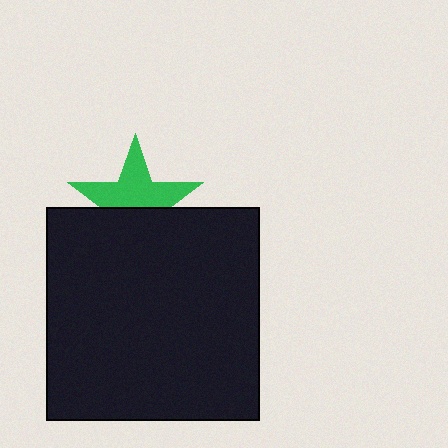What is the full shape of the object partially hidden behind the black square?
The partially hidden object is a green star.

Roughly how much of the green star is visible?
About half of it is visible (roughly 58%).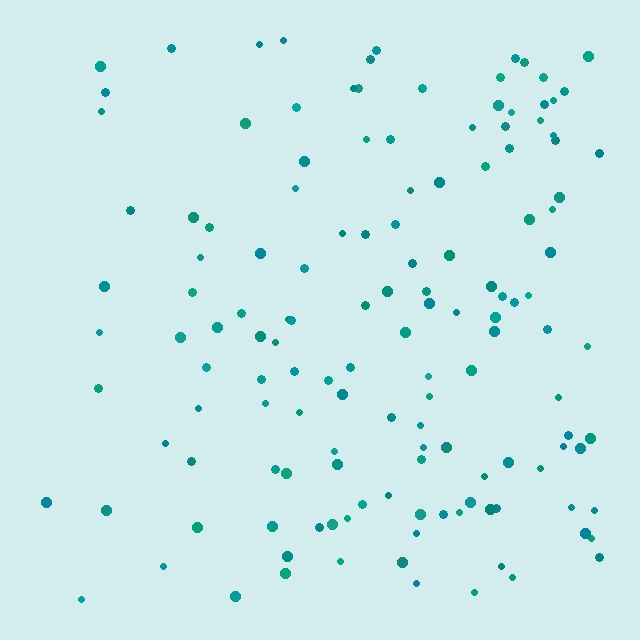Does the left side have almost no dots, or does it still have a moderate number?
Still a moderate number, just noticeably fewer than the right.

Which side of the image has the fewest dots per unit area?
The left.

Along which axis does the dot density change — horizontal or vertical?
Horizontal.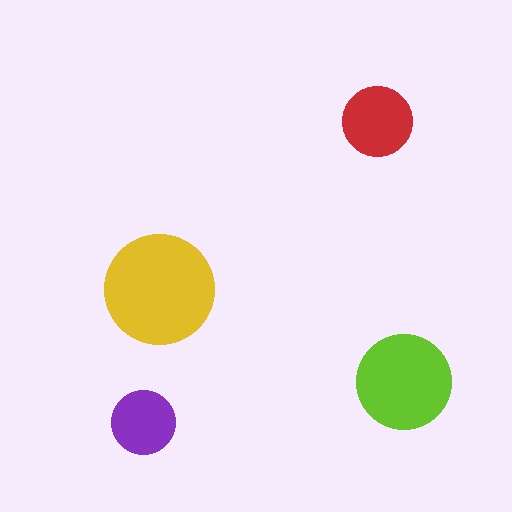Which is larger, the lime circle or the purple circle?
The lime one.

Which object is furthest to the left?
The purple circle is leftmost.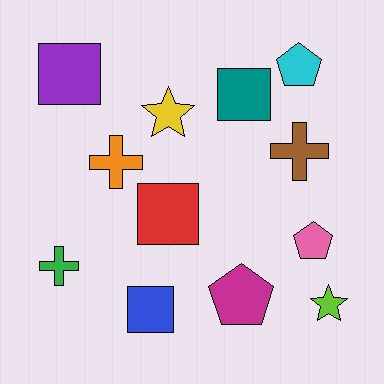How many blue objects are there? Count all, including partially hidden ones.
There is 1 blue object.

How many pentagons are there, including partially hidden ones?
There are 3 pentagons.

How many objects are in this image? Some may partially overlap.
There are 12 objects.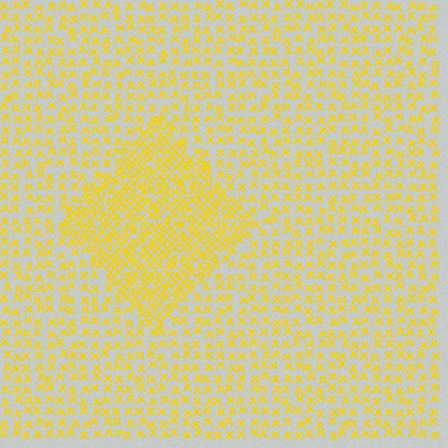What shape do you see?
I see a diamond.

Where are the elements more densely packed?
The elements are more densely packed inside the diamond boundary.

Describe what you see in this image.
The image contains small yellow elements arranged at two different densities. A diamond-shaped region is visible where the elements are more densely packed than the surrounding area.